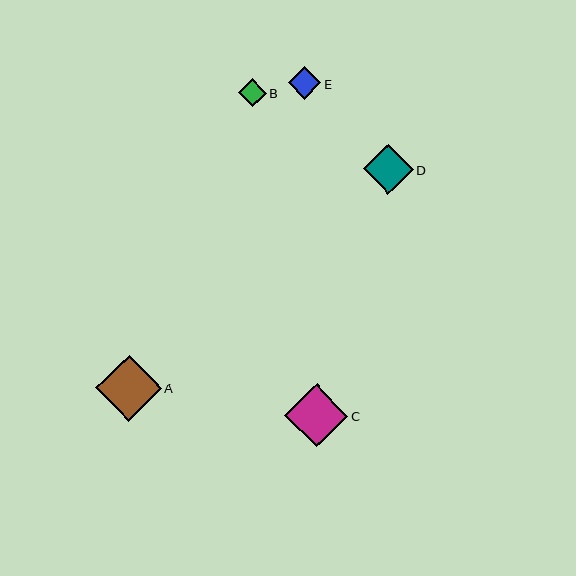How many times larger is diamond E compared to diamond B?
Diamond E is approximately 1.2 times the size of diamond B.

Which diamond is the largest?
Diamond A is the largest with a size of approximately 66 pixels.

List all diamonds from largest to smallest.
From largest to smallest: A, C, D, E, B.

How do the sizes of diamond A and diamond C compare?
Diamond A and diamond C are approximately the same size.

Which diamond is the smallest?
Diamond B is the smallest with a size of approximately 27 pixels.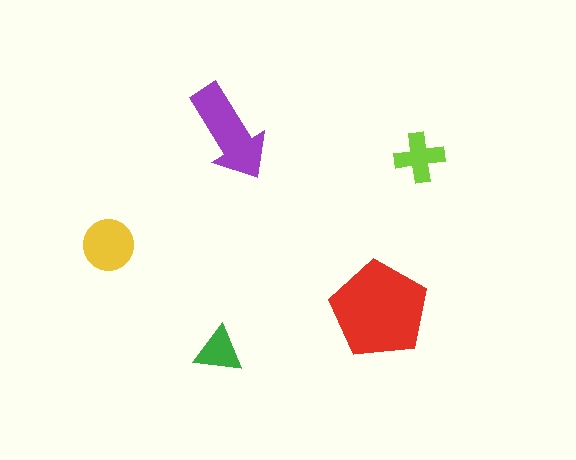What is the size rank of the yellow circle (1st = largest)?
3rd.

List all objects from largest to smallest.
The red pentagon, the purple arrow, the yellow circle, the lime cross, the green triangle.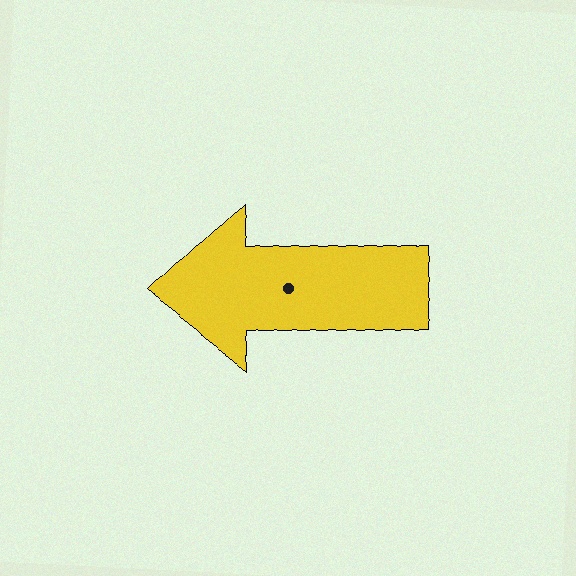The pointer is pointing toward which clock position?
Roughly 9 o'clock.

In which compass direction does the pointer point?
West.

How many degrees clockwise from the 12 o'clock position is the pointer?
Approximately 267 degrees.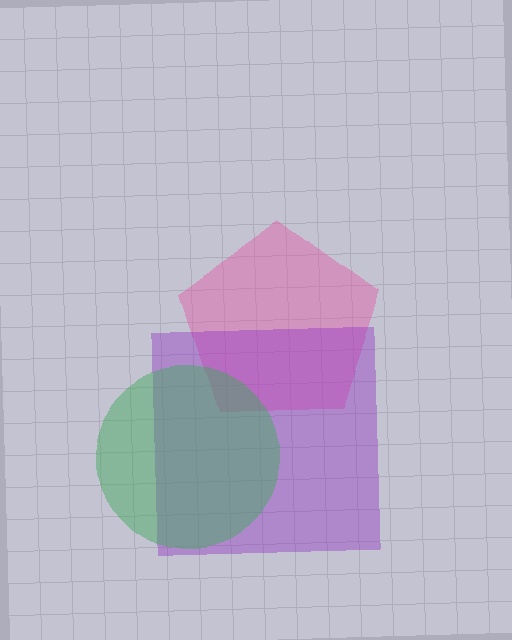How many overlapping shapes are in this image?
There are 3 overlapping shapes in the image.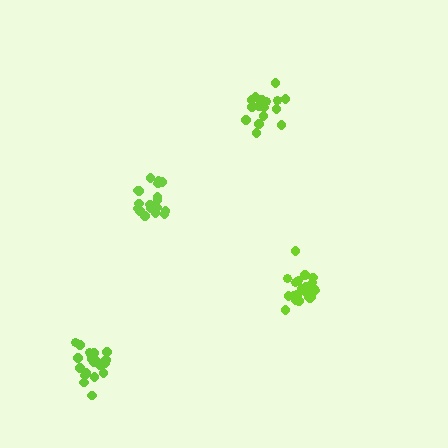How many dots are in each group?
Group 1: 20 dots, Group 2: 21 dots, Group 3: 16 dots, Group 4: 18 dots (75 total).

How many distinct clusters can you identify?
There are 4 distinct clusters.